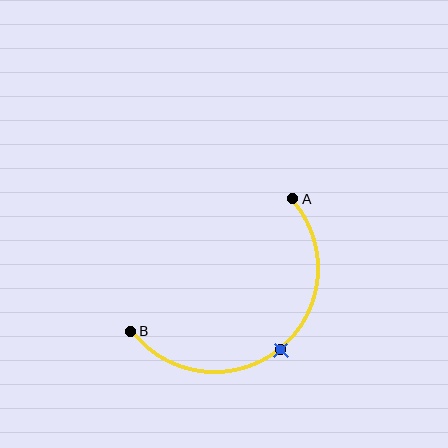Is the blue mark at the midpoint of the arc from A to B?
Yes. The blue mark lies on the arc at equal arc-length from both A and B — it is the arc midpoint.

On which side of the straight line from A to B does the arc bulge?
The arc bulges below and to the right of the straight line connecting A and B.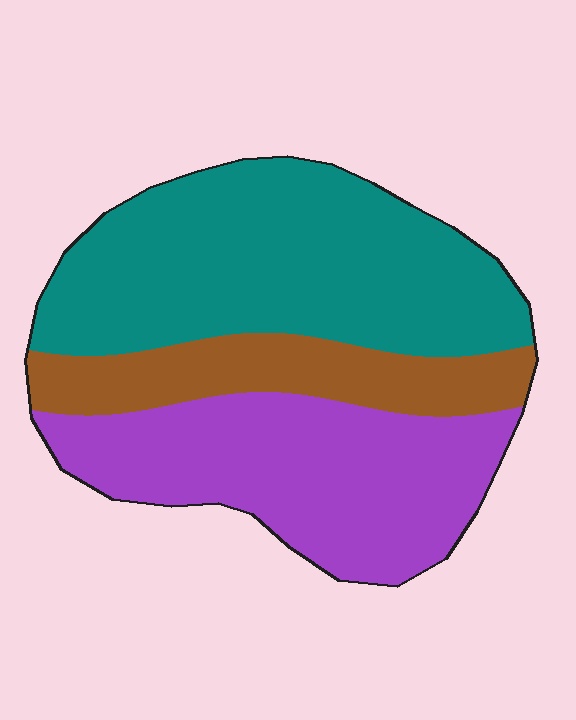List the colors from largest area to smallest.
From largest to smallest: teal, purple, brown.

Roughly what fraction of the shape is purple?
Purple covers about 35% of the shape.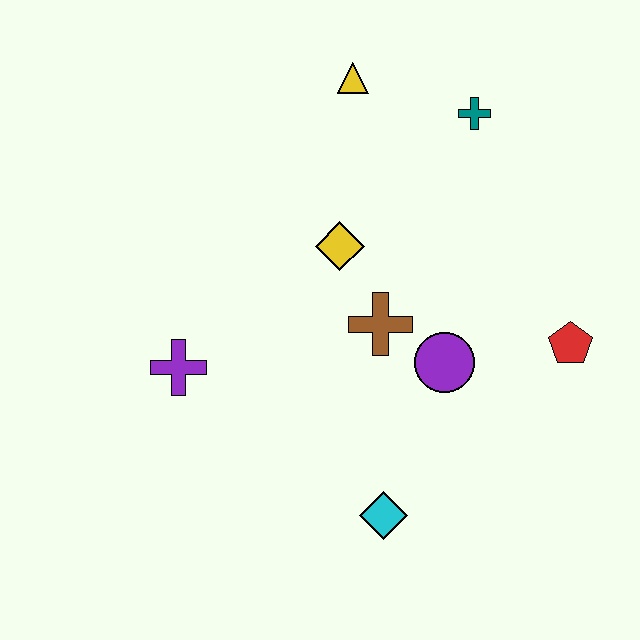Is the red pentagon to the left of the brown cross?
No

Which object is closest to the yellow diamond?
The brown cross is closest to the yellow diamond.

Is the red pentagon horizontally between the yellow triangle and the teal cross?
No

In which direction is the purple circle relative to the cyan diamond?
The purple circle is above the cyan diamond.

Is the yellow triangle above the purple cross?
Yes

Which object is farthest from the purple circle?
The yellow triangle is farthest from the purple circle.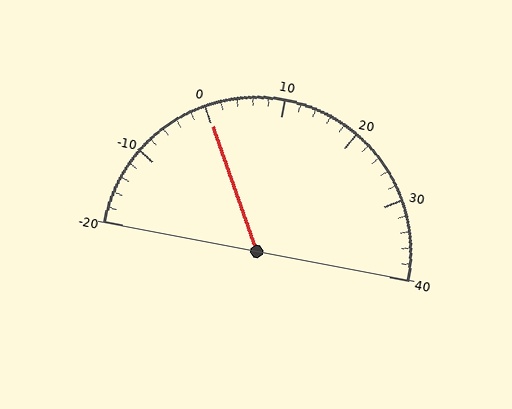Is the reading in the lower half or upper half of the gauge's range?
The reading is in the lower half of the range (-20 to 40).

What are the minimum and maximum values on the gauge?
The gauge ranges from -20 to 40.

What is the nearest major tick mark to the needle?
The nearest major tick mark is 0.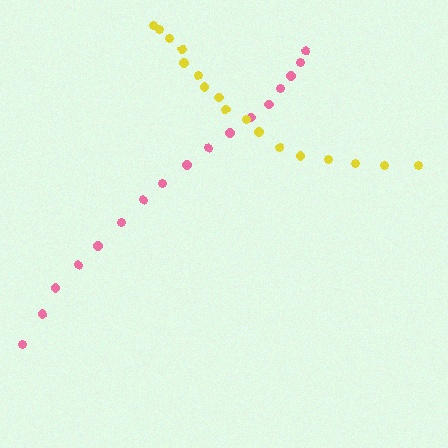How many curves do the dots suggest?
There are 2 distinct paths.